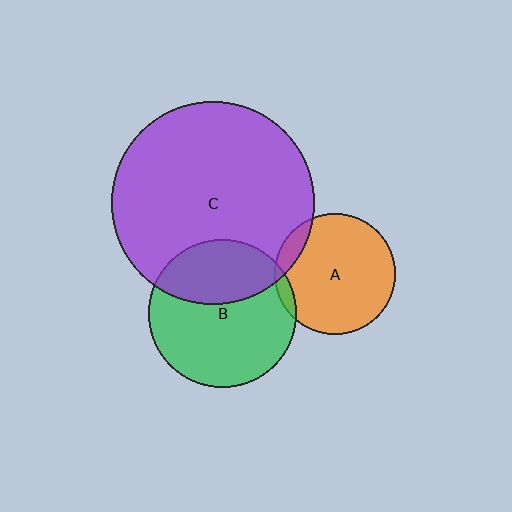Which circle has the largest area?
Circle C (purple).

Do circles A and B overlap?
Yes.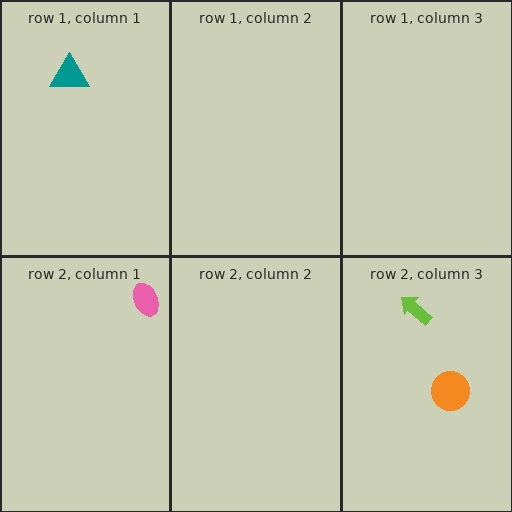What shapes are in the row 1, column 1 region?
The teal triangle.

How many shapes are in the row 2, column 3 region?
2.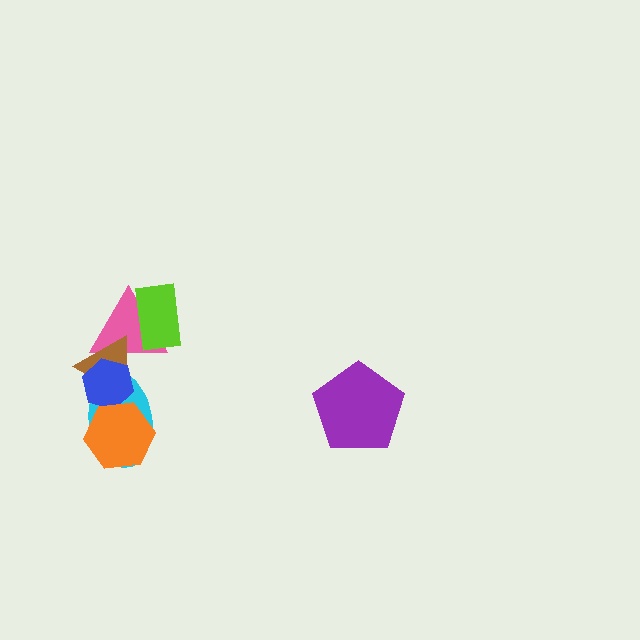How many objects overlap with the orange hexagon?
2 objects overlap with the orange hexagon.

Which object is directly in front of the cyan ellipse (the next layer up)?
The blue hexagon is directly in front of the cyan ellipse.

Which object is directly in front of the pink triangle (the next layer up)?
The brown triangle is directly in front of the pink triangle.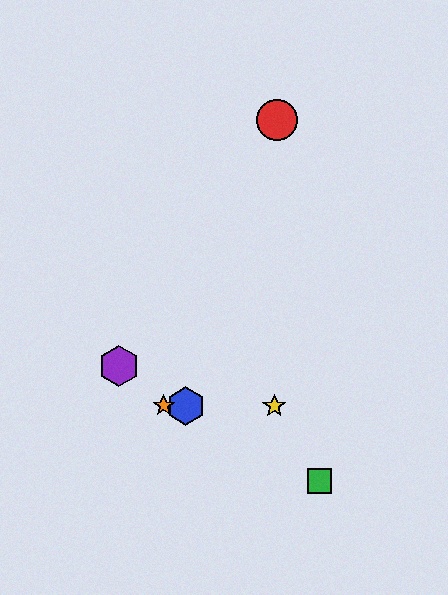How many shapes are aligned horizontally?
3 shapes (the blue hexagon, the yellow star, the orange star) are aligned horizontally.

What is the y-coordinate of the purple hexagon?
The purple hexagon is at y≈366.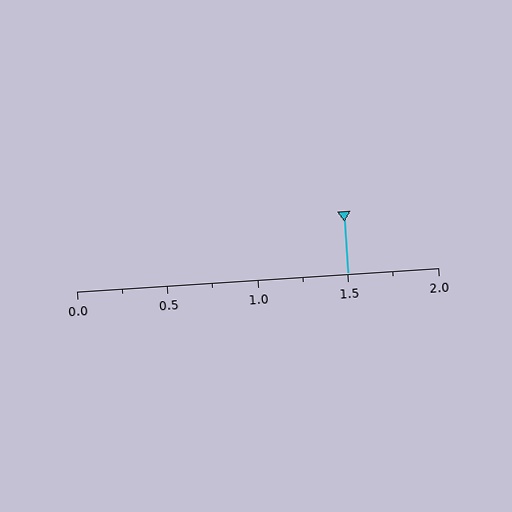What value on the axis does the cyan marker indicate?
The marker indicates approximately 1.5.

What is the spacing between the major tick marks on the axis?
The major ticks are spaced 0.5 apart.